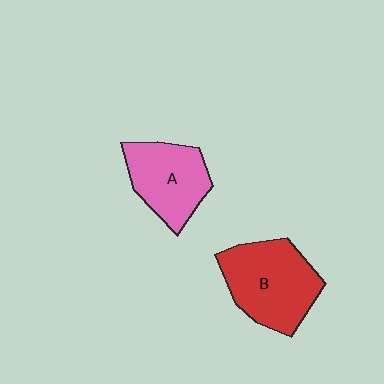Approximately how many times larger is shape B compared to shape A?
Approximately 1.3 times.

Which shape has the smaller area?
Shape A (pink).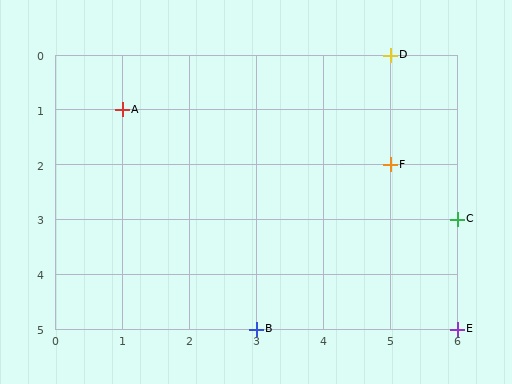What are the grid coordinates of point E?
Point E is at grid coordinates (6, 5).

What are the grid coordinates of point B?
Point B is at grid coordinates (3, 5).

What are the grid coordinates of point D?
Point D is at grid coordinates (5, 0).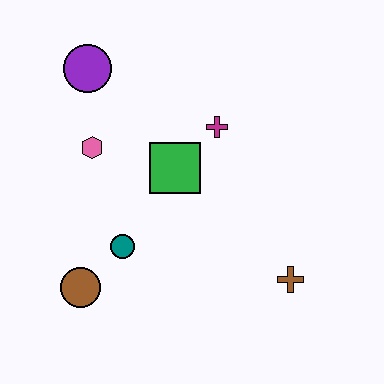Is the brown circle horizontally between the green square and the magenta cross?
No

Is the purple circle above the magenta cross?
Yes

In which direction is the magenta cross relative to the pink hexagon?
The magenta cross is to the right of the pink hexagon.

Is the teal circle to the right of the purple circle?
Yes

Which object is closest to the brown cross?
The green square is closest to the brown cross.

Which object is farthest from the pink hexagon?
The brown cross is farthest from the pink hexagon.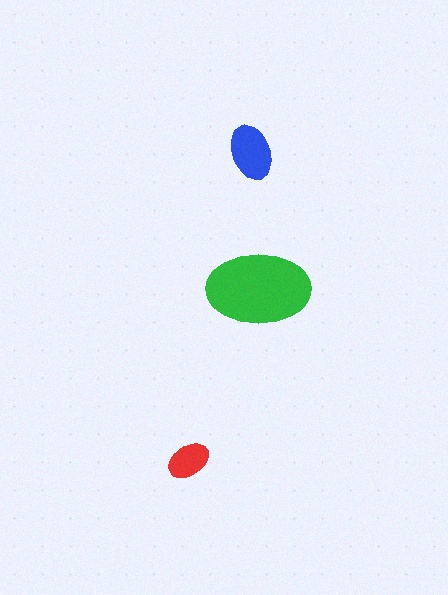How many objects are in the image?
There are 3 objects in the image.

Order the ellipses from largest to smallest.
the green one, the blue one, the red one.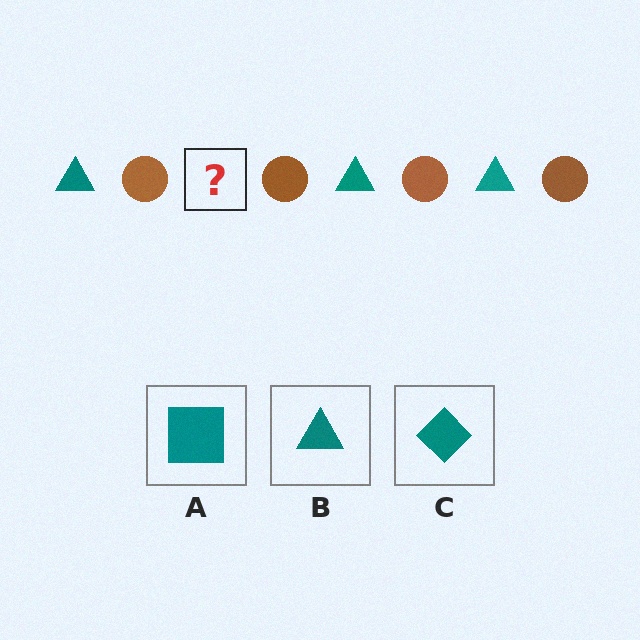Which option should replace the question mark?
Option B.